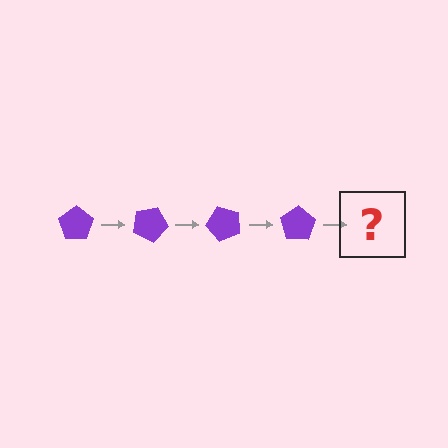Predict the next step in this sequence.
The next step is a purple pentagon rotated 100 degrees.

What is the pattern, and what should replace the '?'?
The pattern is that the pentagon rotates 25 degrees each step. The '?' should be a purple pentagon rotated 100 degrees.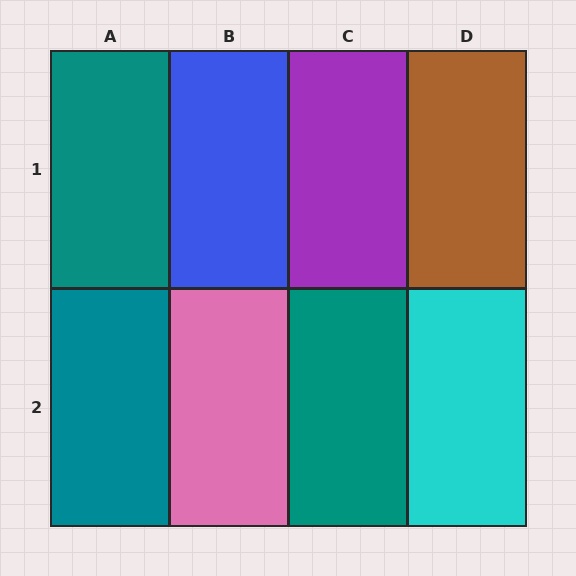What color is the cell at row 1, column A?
Teal.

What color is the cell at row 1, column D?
Brown.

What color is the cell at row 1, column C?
Purple.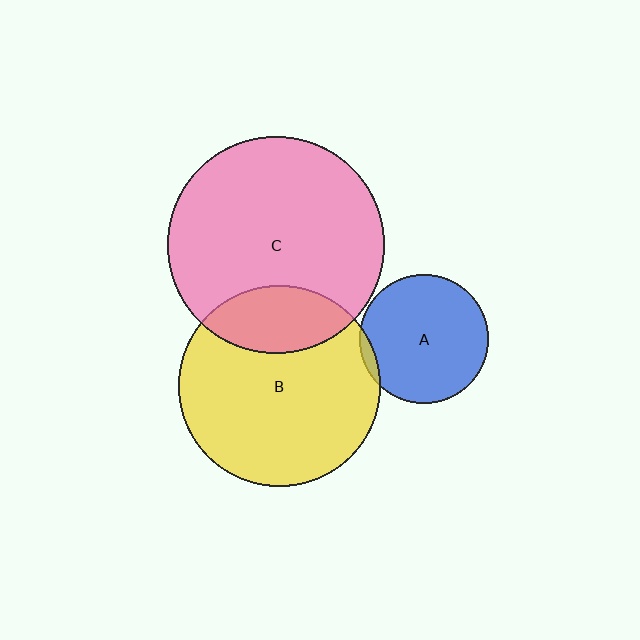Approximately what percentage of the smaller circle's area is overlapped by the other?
Approximately 5%.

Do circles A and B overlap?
Yes.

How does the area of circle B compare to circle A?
Approximately 2.4 times.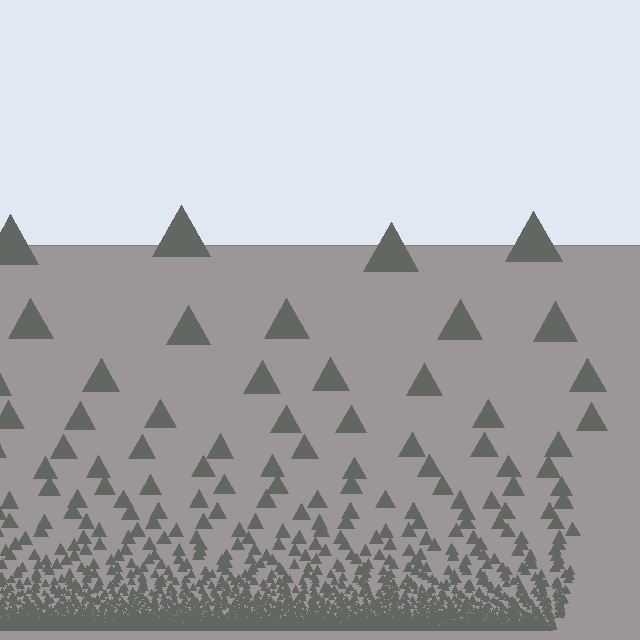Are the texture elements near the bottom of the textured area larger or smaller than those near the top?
Smaller. The gradient is inverted — elements near the bottom are smaller and denser.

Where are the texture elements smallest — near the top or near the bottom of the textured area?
Near the bottom.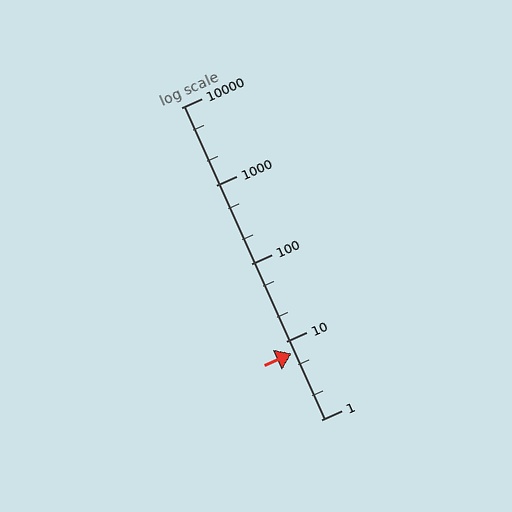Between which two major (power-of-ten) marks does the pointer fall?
The pointer is between 1 and 10.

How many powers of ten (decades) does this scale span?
The scale spans 4 decades, from 1 to 10000.